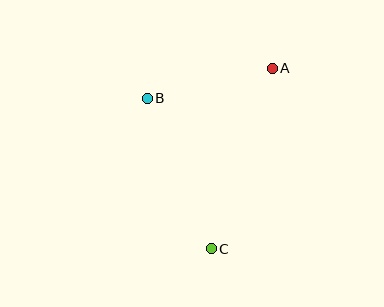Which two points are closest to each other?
Points A and B are closest to each other.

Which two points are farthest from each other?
Points A and C are farthest from each other.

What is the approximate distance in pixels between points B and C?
The distance between B and C is approximately 164 pixels.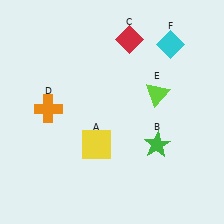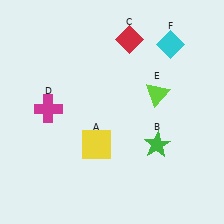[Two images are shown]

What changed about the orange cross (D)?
In Image 1, D is orange. In Image 2, it changed to magenta.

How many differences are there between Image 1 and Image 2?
There is 1 difference between the two images.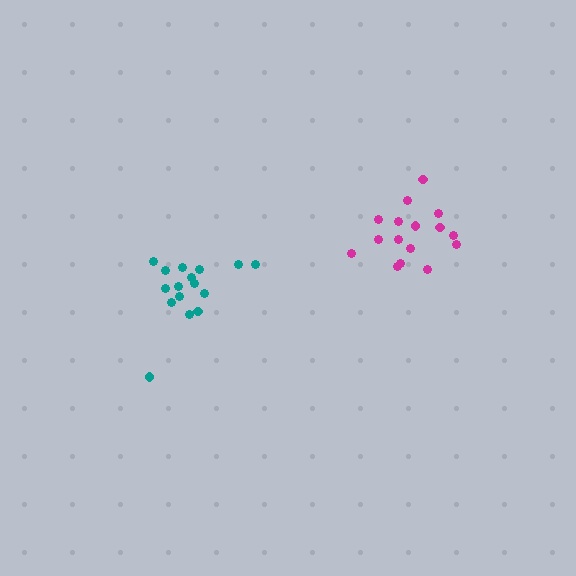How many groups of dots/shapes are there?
There are 2 groups.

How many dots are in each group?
Group 1: 16 dots, Group 2: 16 dots (32 total).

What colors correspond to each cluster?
The clusters are colored: teal, magenta.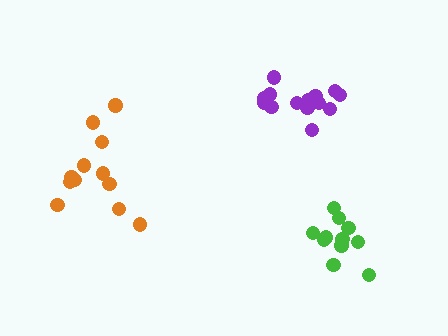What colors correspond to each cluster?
The clusters are colored: orange, purple, green.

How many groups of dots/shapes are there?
There are 3 groups.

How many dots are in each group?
Group 1: 12 dots, Group 2: 14 dots, Group 3: 11 dots (37 total).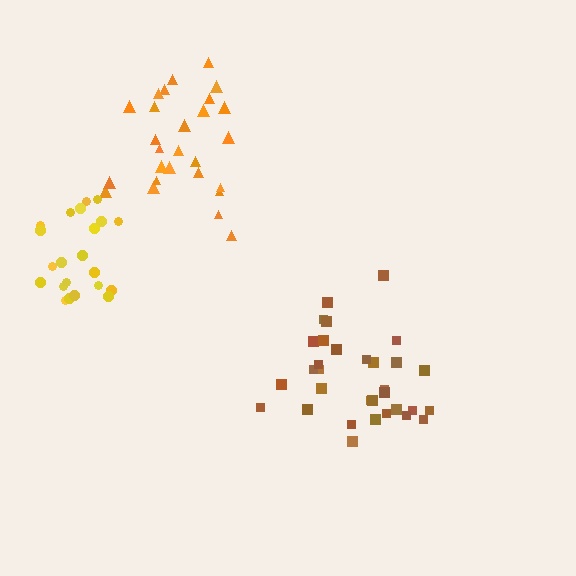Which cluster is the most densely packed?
Brown.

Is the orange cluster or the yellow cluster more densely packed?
Orange.